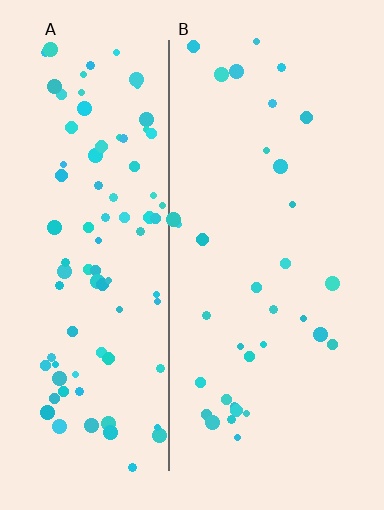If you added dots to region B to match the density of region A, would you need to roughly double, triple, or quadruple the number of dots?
Approximately triple.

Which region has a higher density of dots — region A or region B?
A (the left).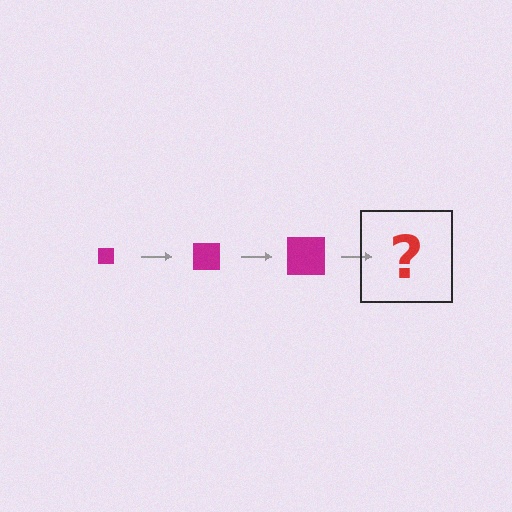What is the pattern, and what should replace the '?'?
The pattern is that the square gets progressively larger each step. The '?' should be a magenta square, larger than the previous one.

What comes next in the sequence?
The next element should be a magenta square, larger than the previous one.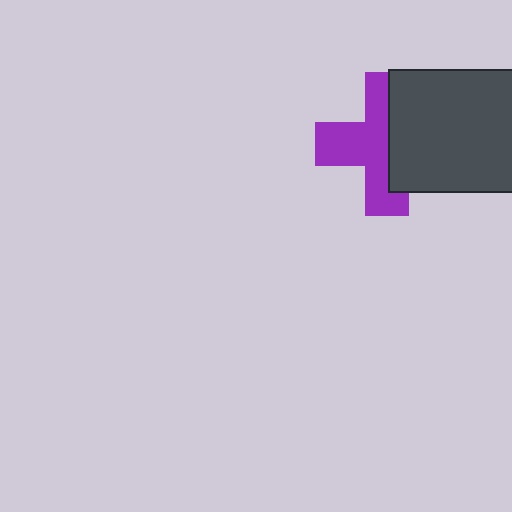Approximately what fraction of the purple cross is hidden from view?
Roughly 45% of the purple cross is hidden behind the dark gray rectangle.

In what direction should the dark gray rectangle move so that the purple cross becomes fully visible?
The dark gray rectangle should move right. That is the shortest direction to clear the overlap and leave the purple cross fully visible.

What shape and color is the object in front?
The object in front is a dark gray rectangle.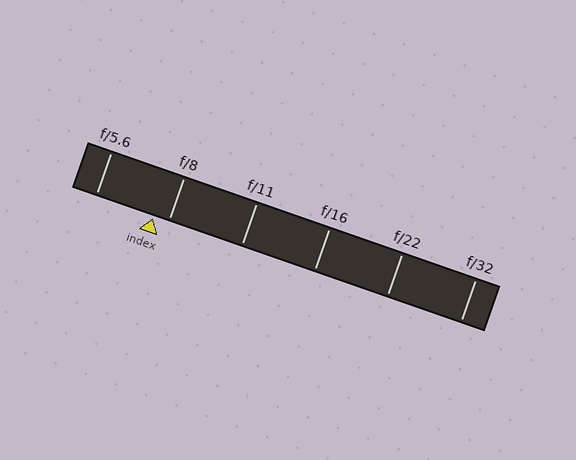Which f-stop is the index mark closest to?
The index mark is closest to f/8.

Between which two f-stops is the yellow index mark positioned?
The index mark is between f/5.6 and f/8.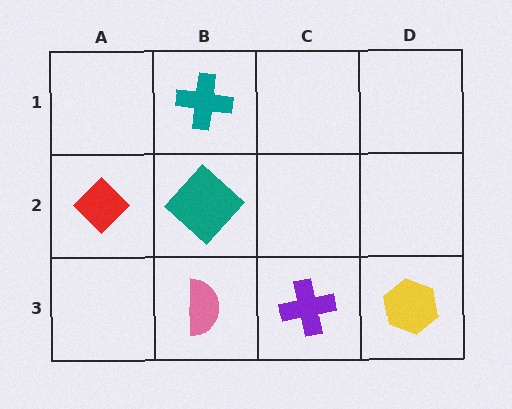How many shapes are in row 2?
2 shapes.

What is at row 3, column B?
A pink semicircle.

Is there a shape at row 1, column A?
No, that cell is empty.